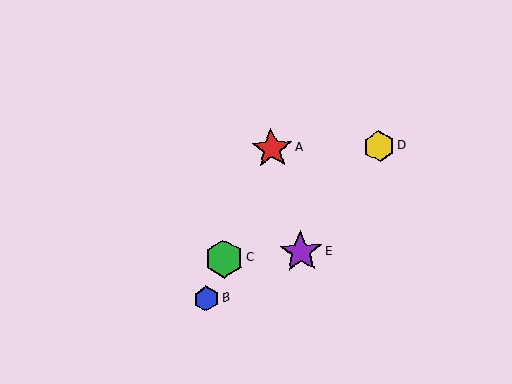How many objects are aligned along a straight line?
3 objects (A, B, C) are aligned along a straight line.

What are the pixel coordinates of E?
Object E is at (301, 252).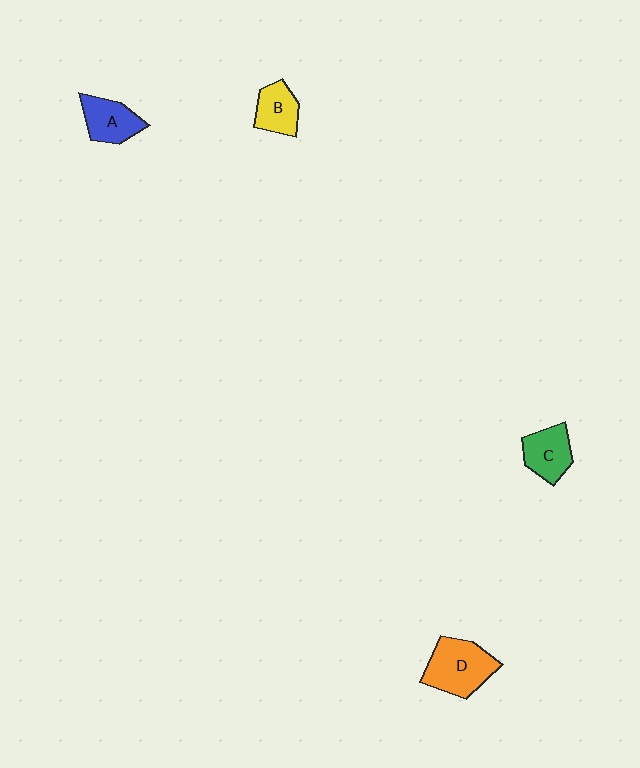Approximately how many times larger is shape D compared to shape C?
Approximately 1.4 times.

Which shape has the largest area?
Shape D (orange).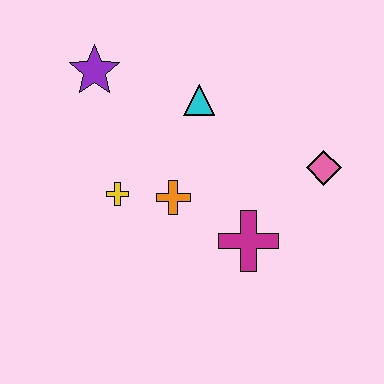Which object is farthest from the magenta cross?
The purple star is farthest from the magenta cross.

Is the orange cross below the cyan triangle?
Yes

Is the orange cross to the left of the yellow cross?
No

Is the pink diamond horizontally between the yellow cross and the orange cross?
No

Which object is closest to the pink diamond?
The magenta cross is closest to the pink diamond.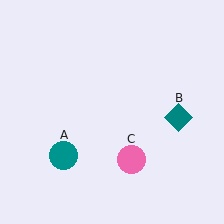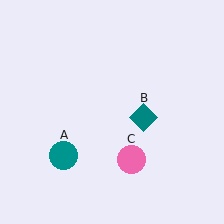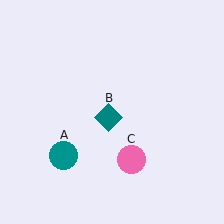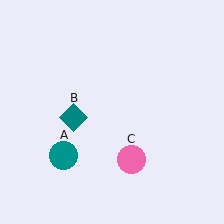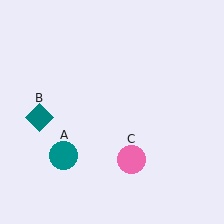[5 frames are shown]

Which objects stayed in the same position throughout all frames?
Teal circle (object A) and pink circle (object C) remained stationary.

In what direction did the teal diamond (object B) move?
The teal diamond (object B) moved left.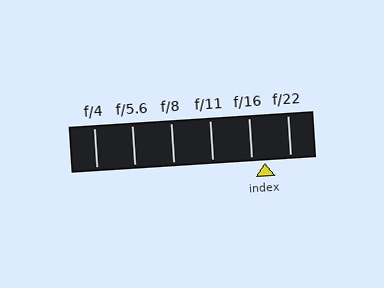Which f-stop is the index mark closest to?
The index mark is closest to f/16.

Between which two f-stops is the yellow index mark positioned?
The index mark is between f/16 and f/22.